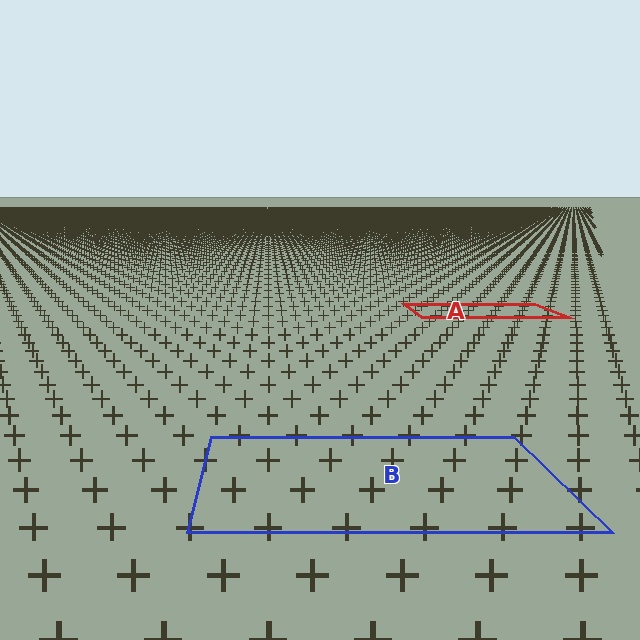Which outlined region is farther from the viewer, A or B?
Region A is farther from the viewer — the texture elements inside it appear smaller and more densely packed.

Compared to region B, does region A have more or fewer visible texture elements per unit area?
Region A has more texture elements per unit area — they are packed more densely because it is farther away.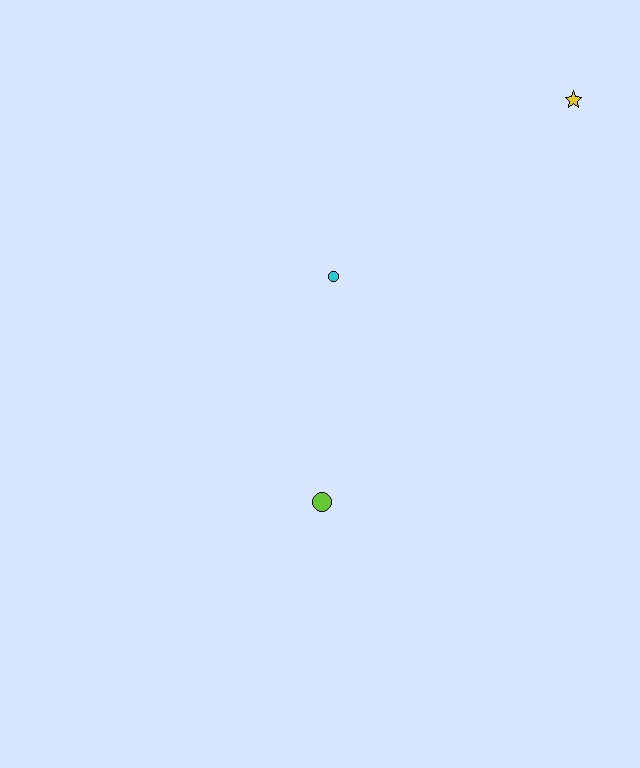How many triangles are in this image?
There are no triangles.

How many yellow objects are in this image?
There is 1 yellow object.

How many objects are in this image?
There are 3 objects.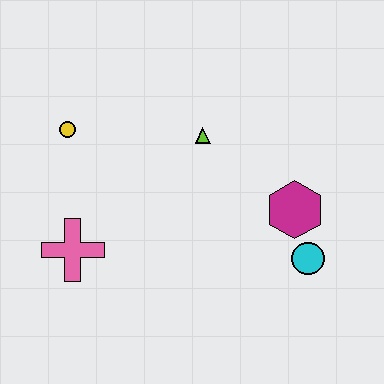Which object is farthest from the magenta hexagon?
The yellow circle is farthest from the magenta hexagon.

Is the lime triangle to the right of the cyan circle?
No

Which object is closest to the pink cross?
The yellow circle is closest to the pink cross.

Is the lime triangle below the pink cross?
No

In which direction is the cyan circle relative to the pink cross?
The cyan circle is to the right of the pink cross.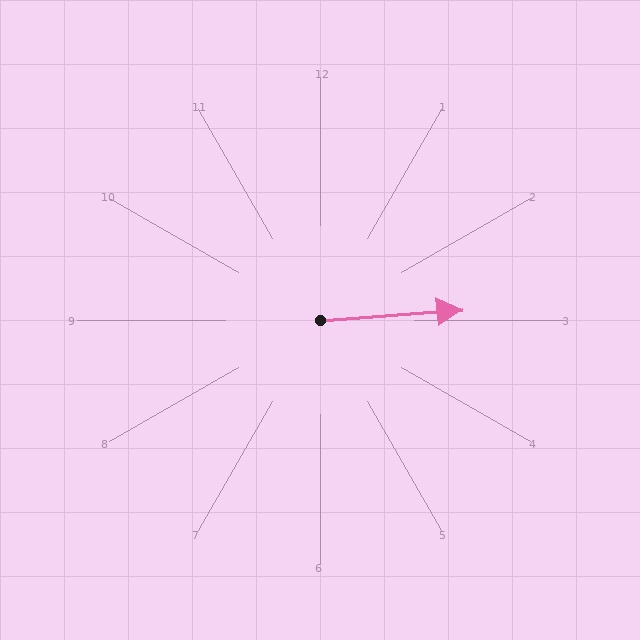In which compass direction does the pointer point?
East.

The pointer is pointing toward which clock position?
Roughly 3 o'clock.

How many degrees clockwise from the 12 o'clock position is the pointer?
Approximately 86 degrees.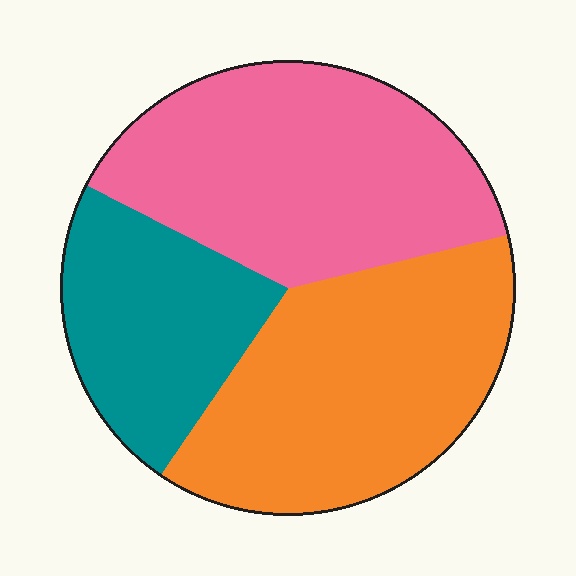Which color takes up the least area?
Teal, at roughly 25%.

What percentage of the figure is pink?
Pink covers roughly 40% of the figure.